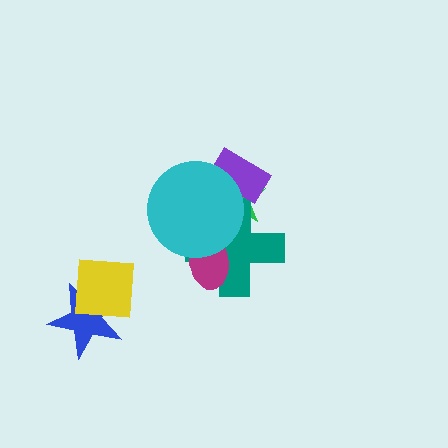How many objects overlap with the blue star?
1 object overlaps with the blue star.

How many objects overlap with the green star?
3 objects overlap with the green star.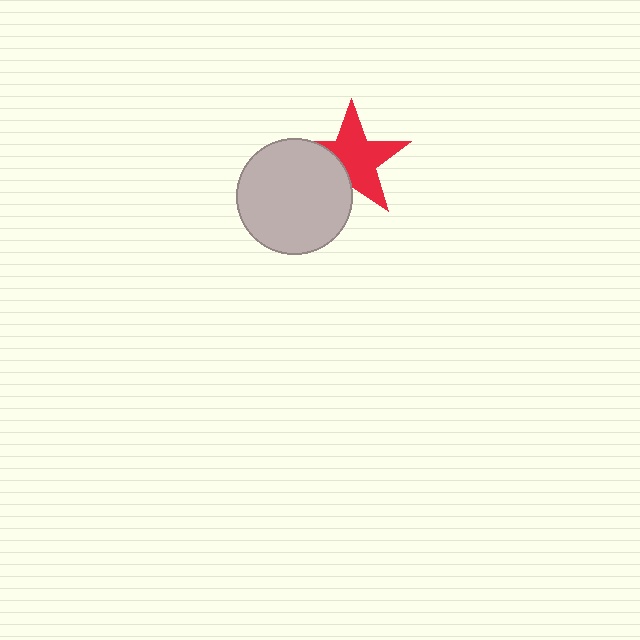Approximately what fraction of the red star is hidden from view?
Roughly 32% of the red star is hidden behind the light gray circle.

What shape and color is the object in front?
The object in front is a light gray circle.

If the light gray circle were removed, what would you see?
You would see the complete red star.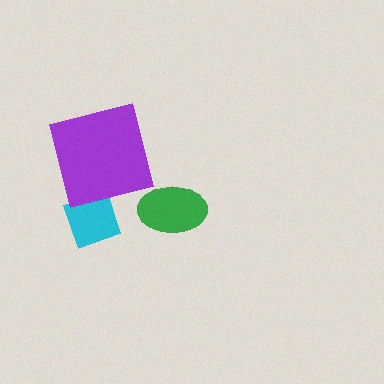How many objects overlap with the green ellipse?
0 objects overlap with the green ellipse.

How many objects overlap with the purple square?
1 object overlaps with the purple square.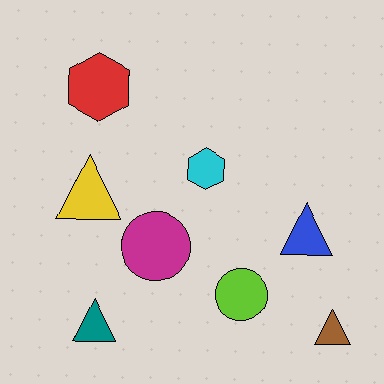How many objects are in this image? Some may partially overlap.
There are 8 objects.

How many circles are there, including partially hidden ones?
There are 2 circles.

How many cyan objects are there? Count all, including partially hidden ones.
There is 1 cyan object.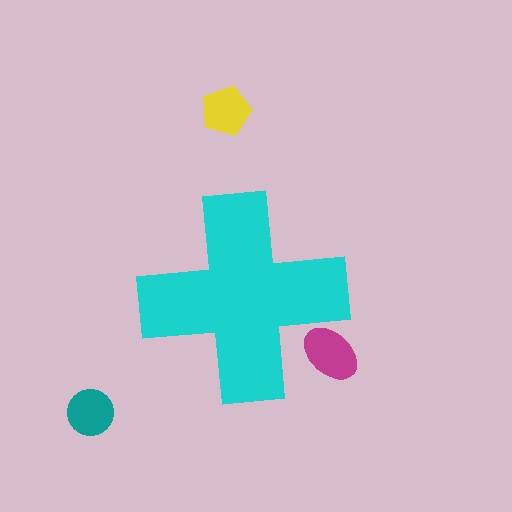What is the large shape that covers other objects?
A cyan cross.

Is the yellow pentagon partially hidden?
No, the yellow pentagon is fully visible.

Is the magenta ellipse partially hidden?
Yes, the magenta ellipse is partially hidden behind the cyan cross.